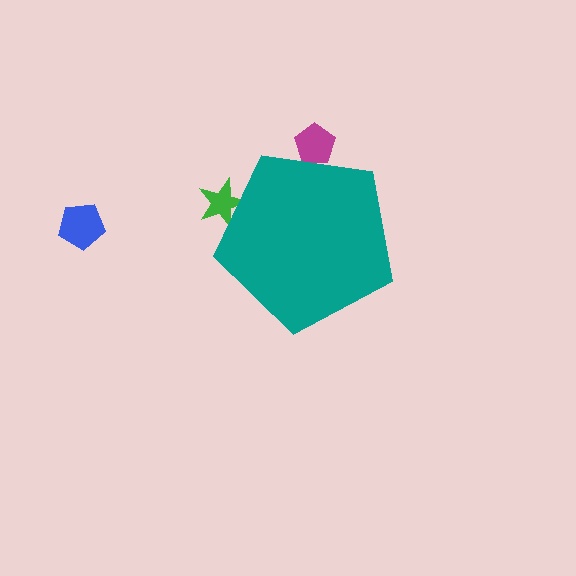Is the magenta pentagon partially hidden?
Yes, the magenta pentagon is partially hidden behind the teal pentagon.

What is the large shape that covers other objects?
A teal pentagon.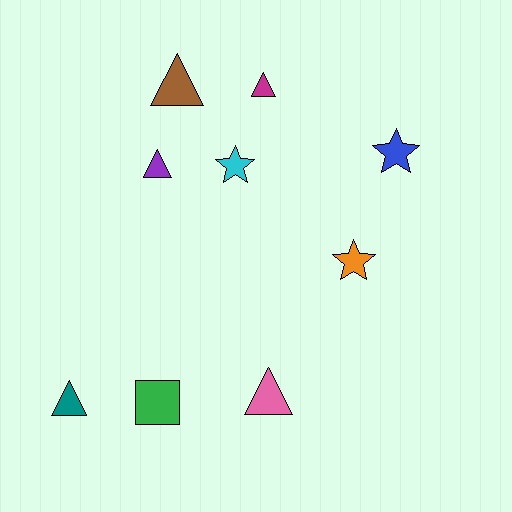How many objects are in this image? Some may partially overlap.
There are 9 objects.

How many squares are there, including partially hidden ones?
There is 1 square.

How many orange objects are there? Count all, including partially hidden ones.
There is 1 orange object.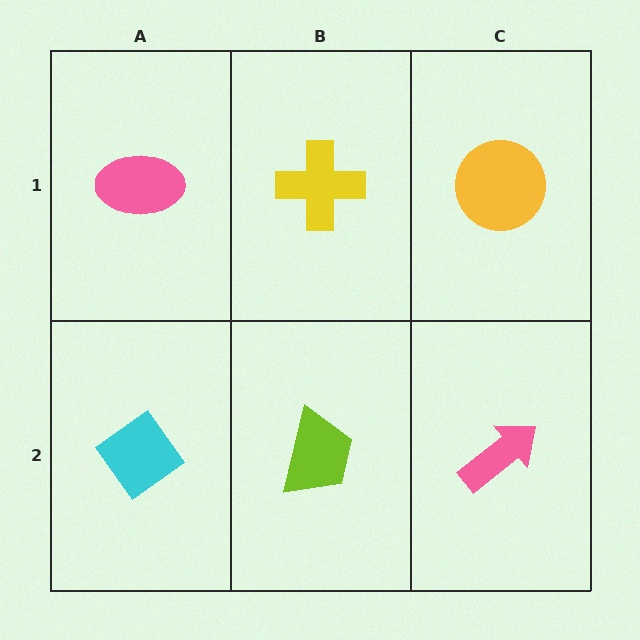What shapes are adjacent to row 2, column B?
A yellow cross (row 1, column B), a cyan diamond (row 2, column A), a pink arrow (row 2, column C).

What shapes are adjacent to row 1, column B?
A lime trapezoid (row 2, column B), a pink ellipse (row 1, column A), a yellow circle (row 1, column C).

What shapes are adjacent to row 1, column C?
A pink arrow (row 2, column C), a yellow cross (row 1, column B).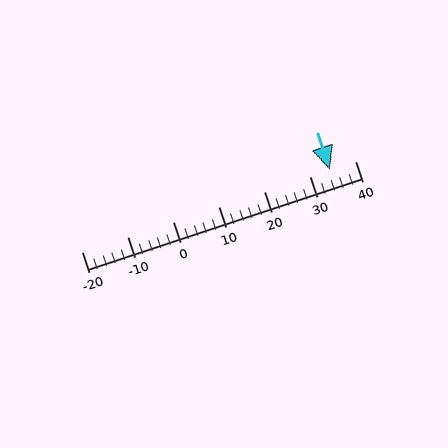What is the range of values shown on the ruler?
The ruler shows values from -20 to 40.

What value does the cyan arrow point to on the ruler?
The cyan arrow points to approximately 34.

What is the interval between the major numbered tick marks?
The major tick marks are spaced 10 units apart.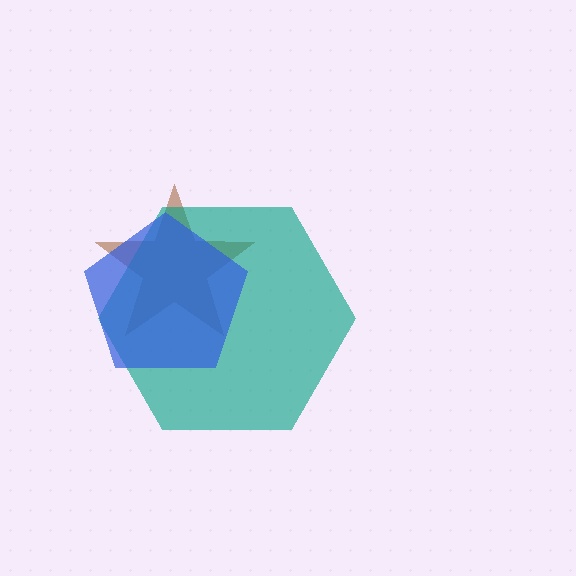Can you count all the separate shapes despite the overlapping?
Yes, there are 3 separate shapes.